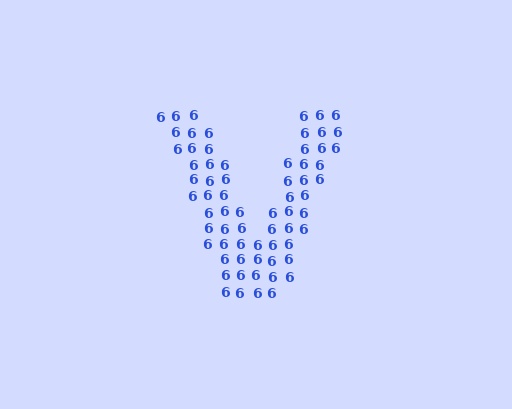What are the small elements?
The small elements are digit 6's.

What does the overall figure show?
The overall figure shows the letter V.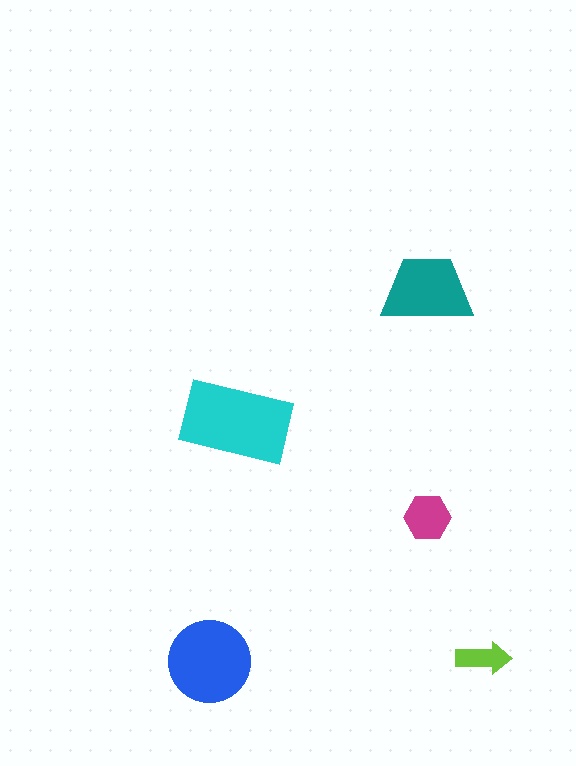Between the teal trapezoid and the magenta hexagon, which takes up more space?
The teal trapezoid.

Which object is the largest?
The cyan rectangle.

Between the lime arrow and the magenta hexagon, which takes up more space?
The magenta hexagon.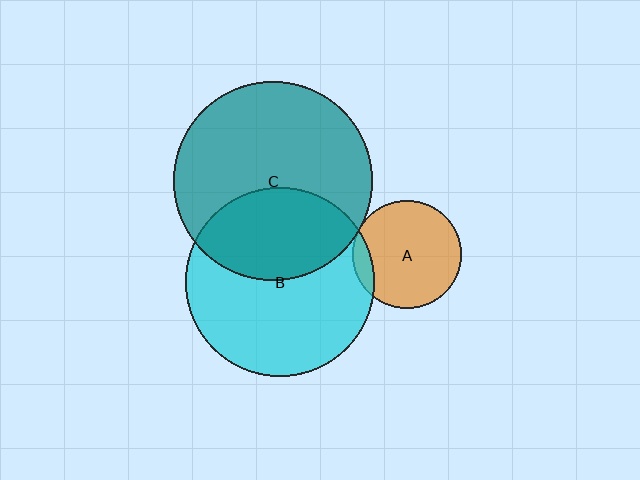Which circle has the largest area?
Circle C (teal).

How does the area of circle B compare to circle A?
Approximately 3.0 times.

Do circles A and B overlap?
Yes.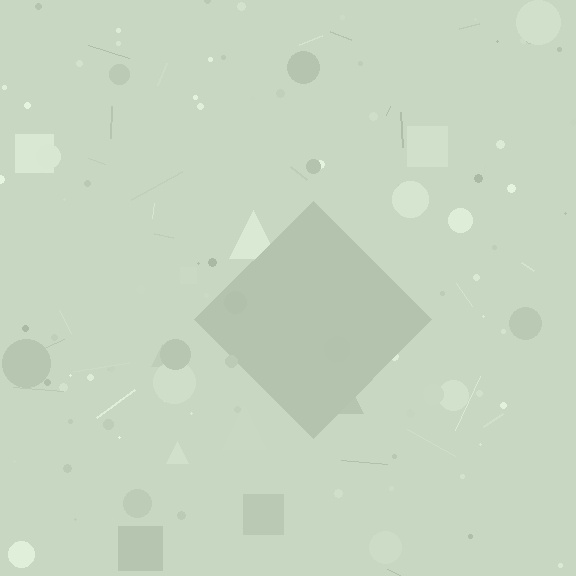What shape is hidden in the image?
A diamond is hidden in the image.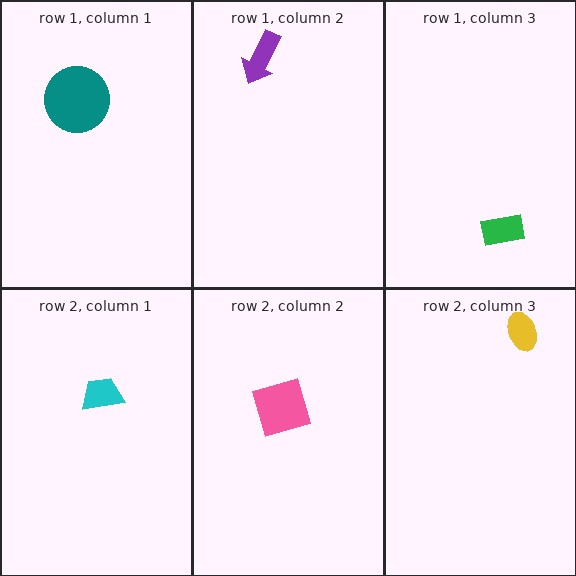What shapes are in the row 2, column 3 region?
The yellow ellipse.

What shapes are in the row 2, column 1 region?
The cyan trapezoid.